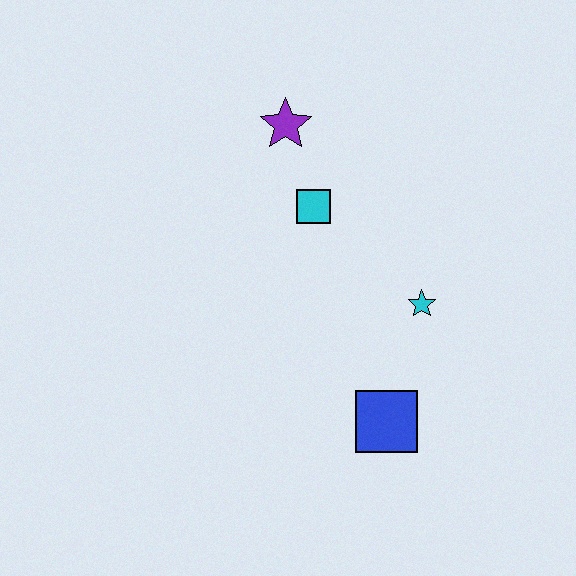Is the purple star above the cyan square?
Yes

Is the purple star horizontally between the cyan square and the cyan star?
No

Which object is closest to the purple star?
The cyan square is closest to the purple star.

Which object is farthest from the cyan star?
The purple star is farthest from the cyan star.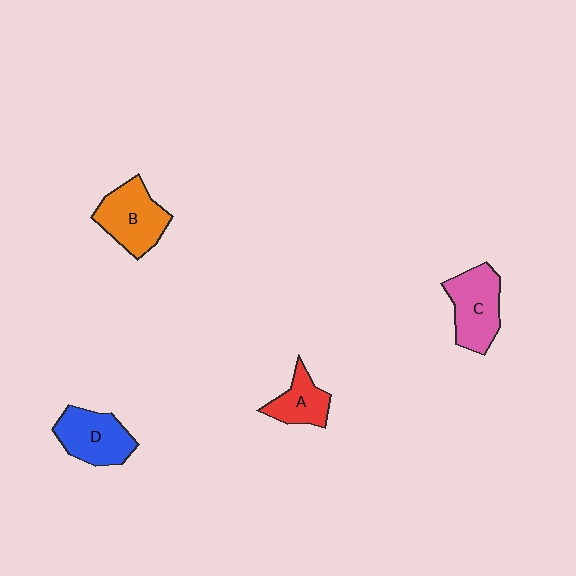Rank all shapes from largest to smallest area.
From largest to smallest: B (orange), C (pink), D (blue), A (red).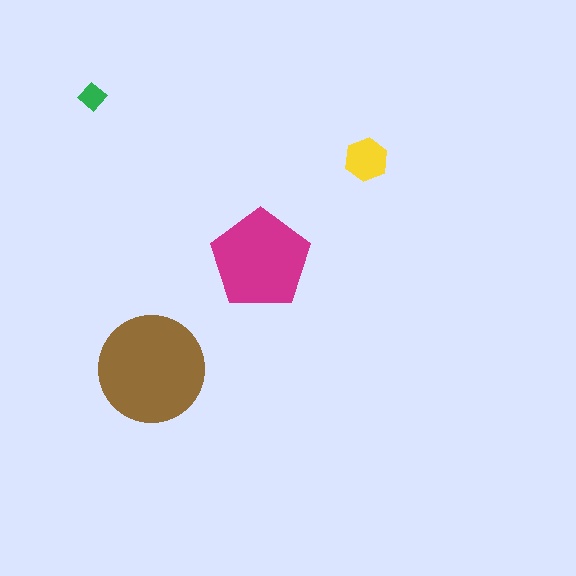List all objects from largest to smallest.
The brown circle, the magenta pentagon, the yellow hexagon, the green diamond.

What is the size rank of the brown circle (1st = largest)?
1st.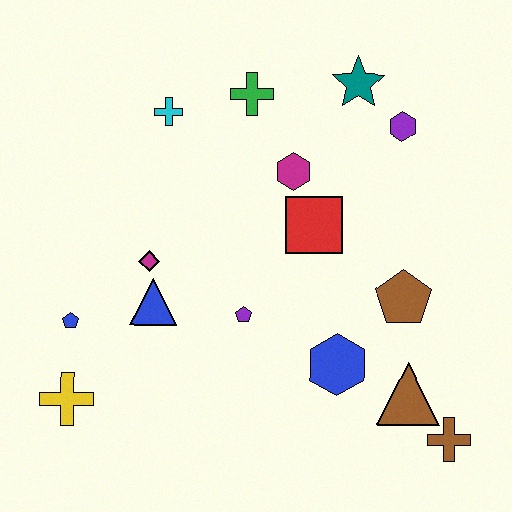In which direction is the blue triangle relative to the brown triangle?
The blue triangle is to the left of the brown triangle.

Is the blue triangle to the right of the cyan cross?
No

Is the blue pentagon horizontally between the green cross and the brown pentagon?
No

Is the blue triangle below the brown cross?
No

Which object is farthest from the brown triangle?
The cyan cross is farthest from the brown triangle.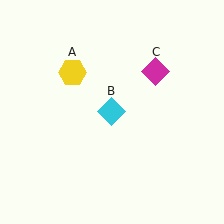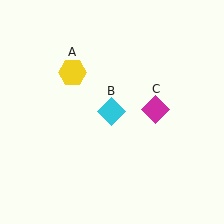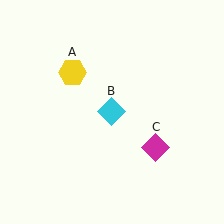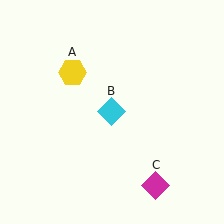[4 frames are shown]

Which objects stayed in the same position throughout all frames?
Yellow hexagon (object A) and cyan diamond (object B) remained stationary.